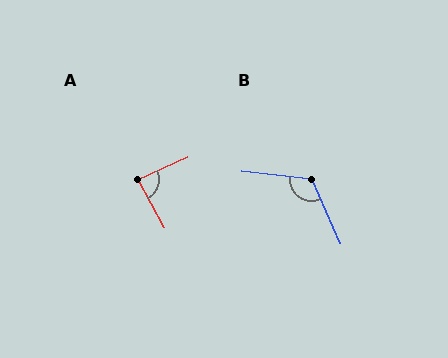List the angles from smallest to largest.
A (85°), B (120°).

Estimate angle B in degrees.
Approximately 120 degrees.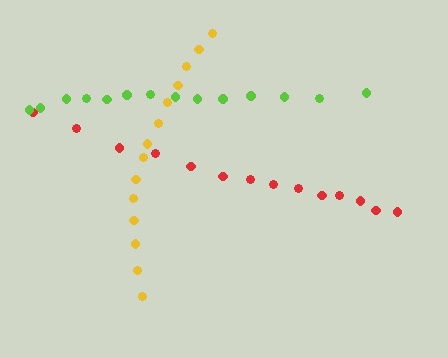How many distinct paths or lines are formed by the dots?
There are 3 distinct paths.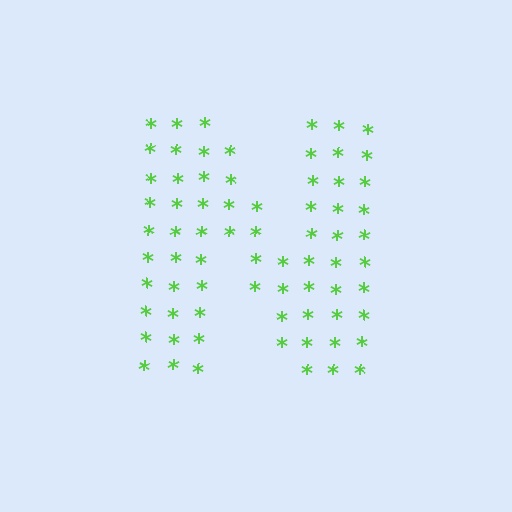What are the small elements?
The small elements are asterisks.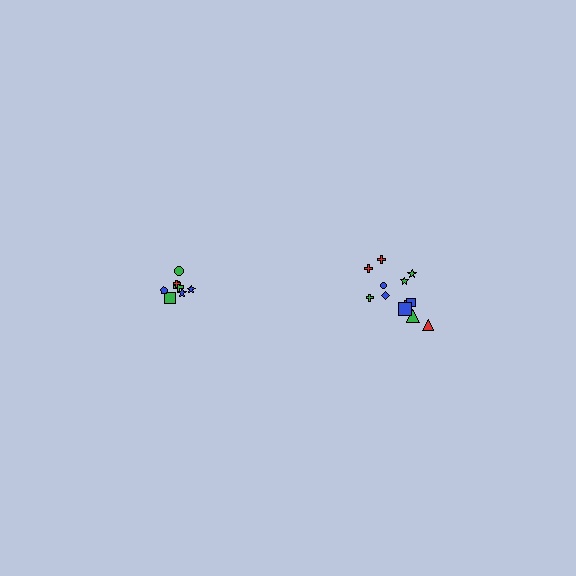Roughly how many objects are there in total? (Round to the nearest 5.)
Roughly 20 objects in total.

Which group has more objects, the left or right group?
The right group.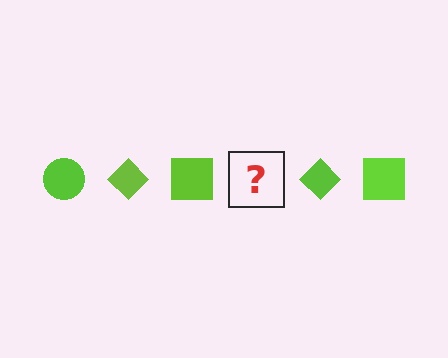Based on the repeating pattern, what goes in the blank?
The blank should be a lime circle.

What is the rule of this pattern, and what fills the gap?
The rule is that the pattern cycles through circle, diamond, square shapes in lime. The gap should be filled with a lime circle.